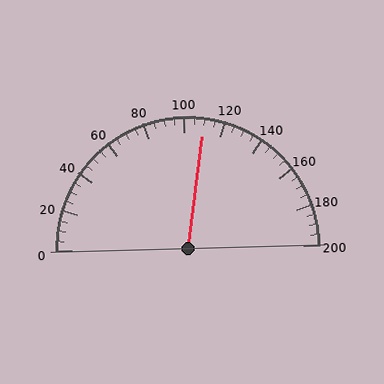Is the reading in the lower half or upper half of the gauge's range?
The reading is in the upper half of the range (0 to 200).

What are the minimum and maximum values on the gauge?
The gauge ranges from 0 to 200.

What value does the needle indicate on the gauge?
The needle indicates approximately 110.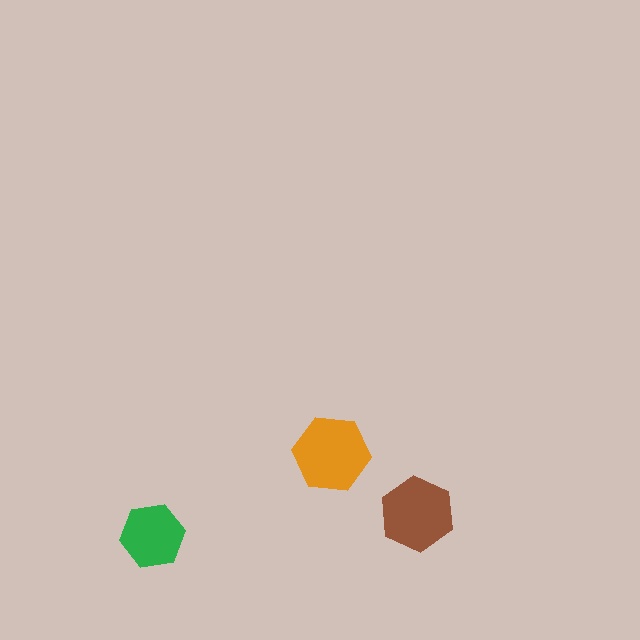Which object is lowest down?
The green hexagon is bottommost.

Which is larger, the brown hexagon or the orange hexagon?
The orange one.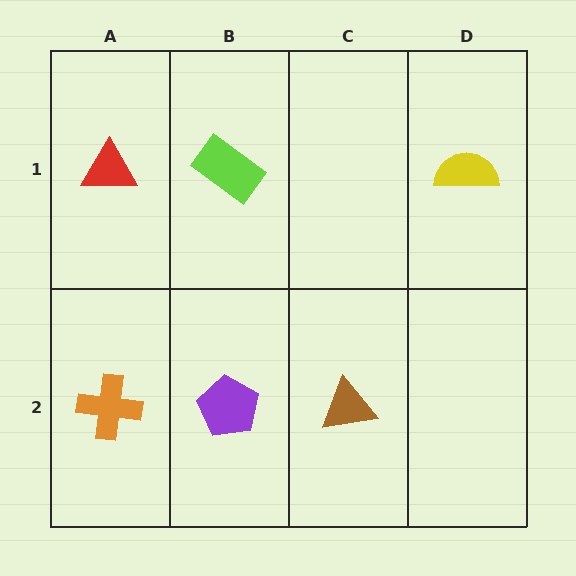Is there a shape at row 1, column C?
No, that cell is empty.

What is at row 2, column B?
A purple pentagon.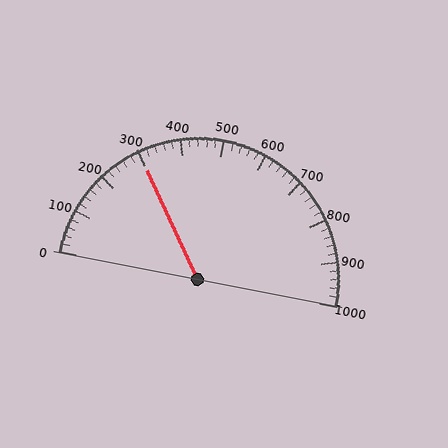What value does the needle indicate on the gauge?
The needle indicates approximately 300.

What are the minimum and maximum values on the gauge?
The gauge ranges from 0 to 1000.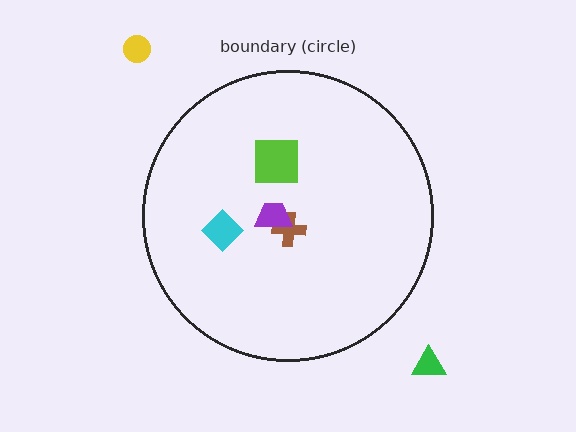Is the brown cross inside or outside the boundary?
Inside.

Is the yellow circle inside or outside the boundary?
Outside.